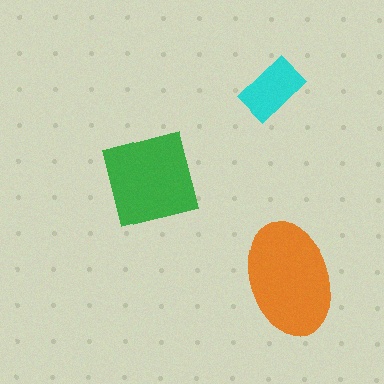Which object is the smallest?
The cyan rectangle.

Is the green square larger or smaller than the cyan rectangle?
Larger.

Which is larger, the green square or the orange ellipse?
The orange ellipse.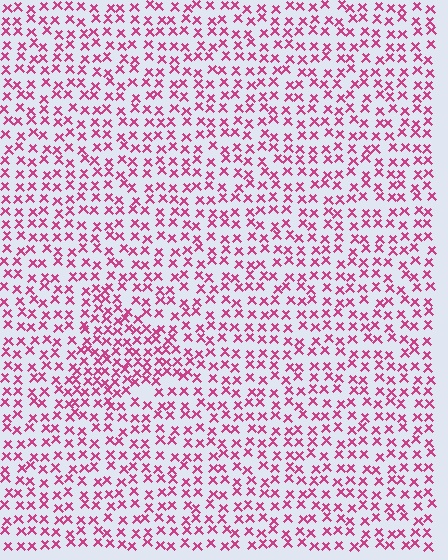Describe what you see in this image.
The image contains small magenta elements arranged at two different densities. A triangle-shaped region is visible where the elements are more densely packed than the surrounding area.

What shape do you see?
I see a triangle.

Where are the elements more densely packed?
The elements are more densely packed inside the triangle boundary.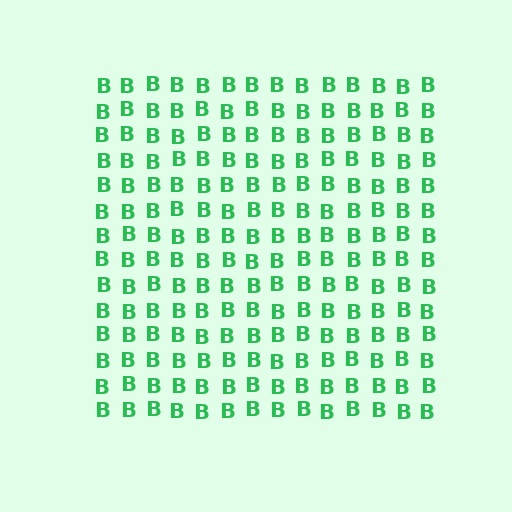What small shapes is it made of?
It is made of small letter B's.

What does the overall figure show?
The overall figure shows a square.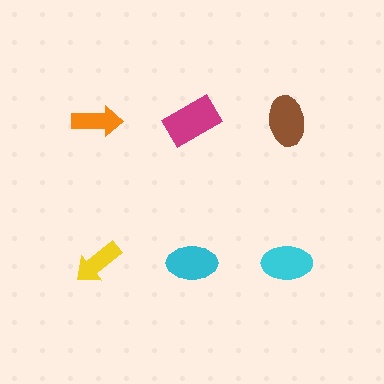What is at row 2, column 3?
A cyan ellipse.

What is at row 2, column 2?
A cyan ellipse.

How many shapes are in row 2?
3 shapes.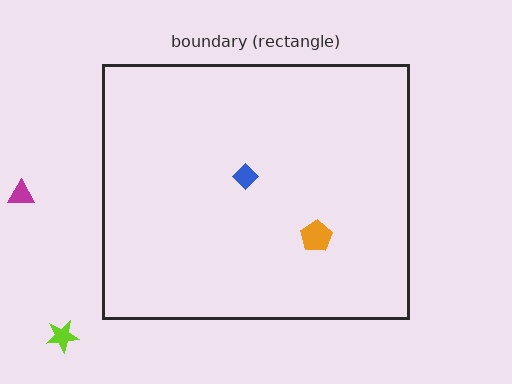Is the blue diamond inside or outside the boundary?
Inside.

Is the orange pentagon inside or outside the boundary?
Inside.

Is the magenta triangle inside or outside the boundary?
Outside.